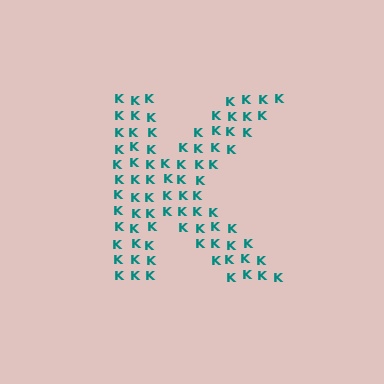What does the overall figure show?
The overall figure shows the letter K.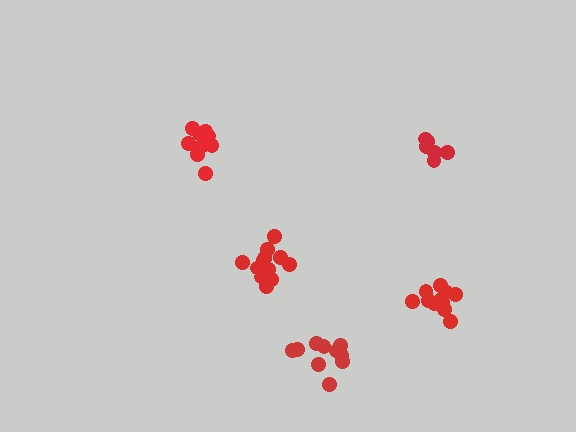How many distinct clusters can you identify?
There are 5 distinct clusters.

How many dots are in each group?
Group 1: 6 dots, Group 2: 10 dots, Group 3: 12 dots, Group 4: 9 dots, Group 5: 11 dots (48 total).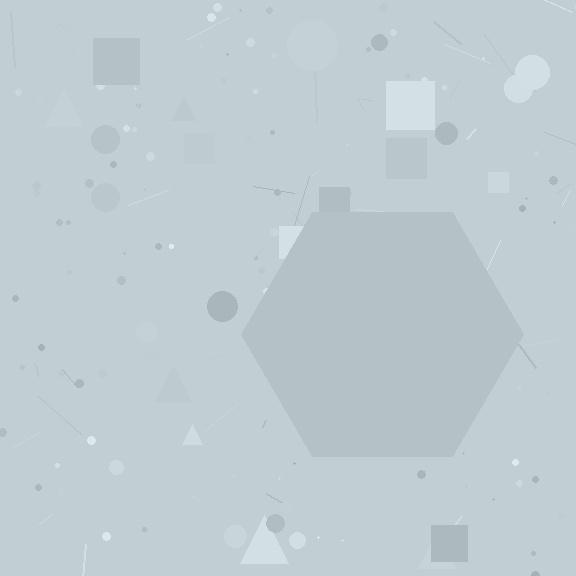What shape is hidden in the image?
A hexagon is hidden in the image.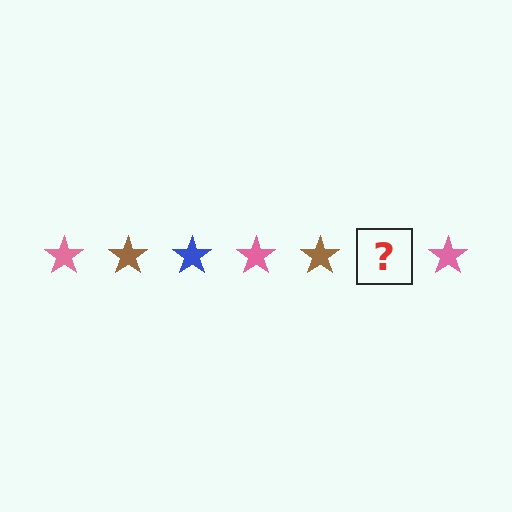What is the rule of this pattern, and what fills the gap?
The rule is that the pattern cycles through pink, brown, blue stars. The gap should be filled with a blue star.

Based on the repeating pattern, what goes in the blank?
The blank should be a blue star.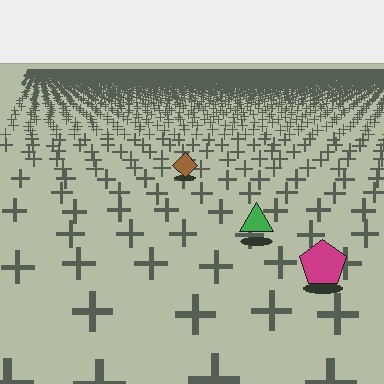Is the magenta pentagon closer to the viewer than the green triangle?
Yes. The magenta pentagon is closer — you can tell from the texture gradient: the ground texture is coarser near it.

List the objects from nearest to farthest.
From nearest to farthest: the magenta pentagon, the green triangle, the brown diamond.